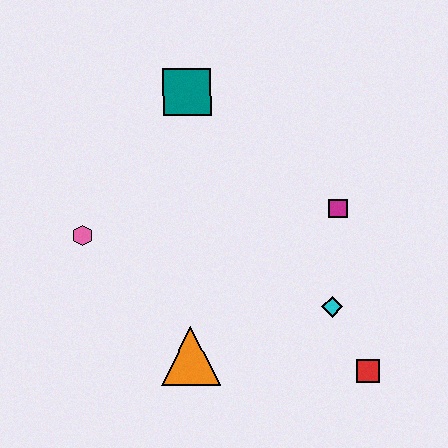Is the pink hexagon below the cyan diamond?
No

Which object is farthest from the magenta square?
The pink hexagon is farthest from the magenta square.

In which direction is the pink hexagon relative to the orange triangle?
The pink hexagon is above the orange triangle.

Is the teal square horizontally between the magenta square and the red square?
No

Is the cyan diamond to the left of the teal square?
No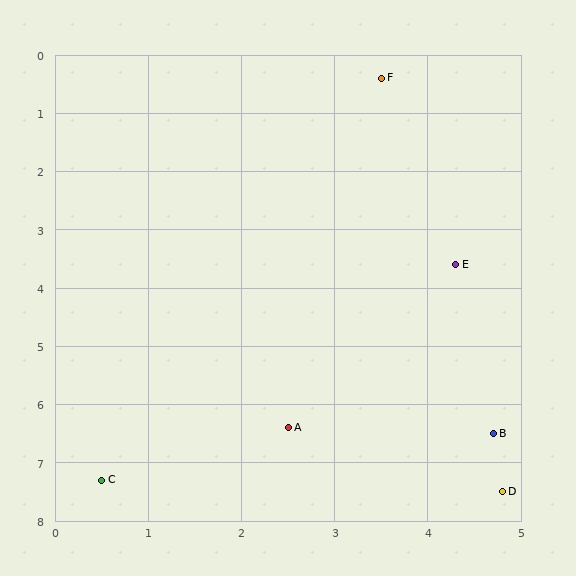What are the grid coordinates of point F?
Point F is at approximately (3.5, 0.4).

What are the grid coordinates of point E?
Point E is at approximately (4.3, 3.6).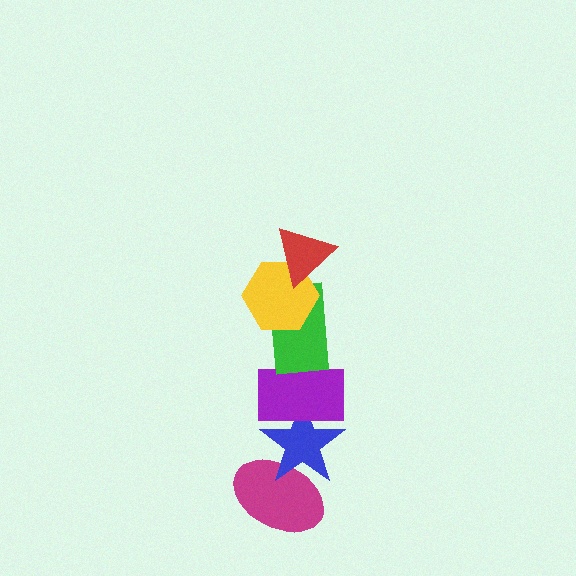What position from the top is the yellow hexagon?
The yellow hexagon is 2nd from the top.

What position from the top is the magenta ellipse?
The magenta ellipse is 6th from the top.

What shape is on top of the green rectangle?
The yellow hexagon is on top of the green rectangle.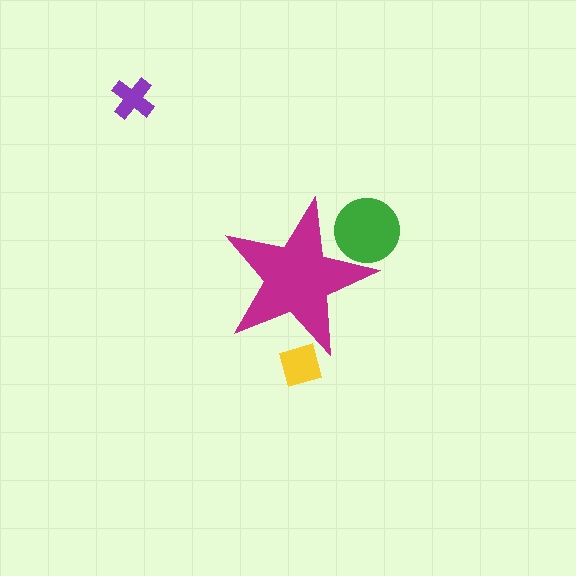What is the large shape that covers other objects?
A magenta star.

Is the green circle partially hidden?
Yes, the green circle is partially hidden behind the magenta star.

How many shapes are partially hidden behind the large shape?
2 shapes are partially hidden.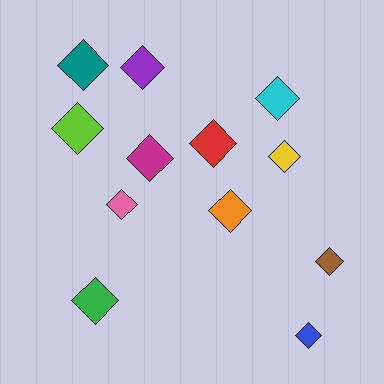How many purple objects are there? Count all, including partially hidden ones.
There is 1 purple object.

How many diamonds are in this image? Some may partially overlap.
There are 12 diamonds.